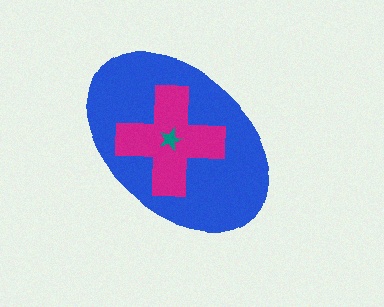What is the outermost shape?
The blue ellipse.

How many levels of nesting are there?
3.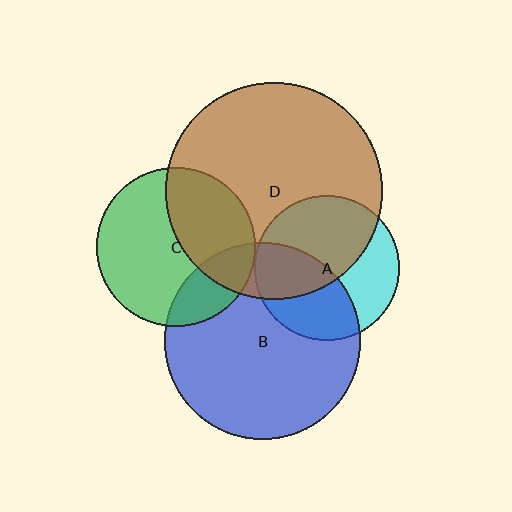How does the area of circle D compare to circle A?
Approximately 2.2 times.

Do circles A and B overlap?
Yes.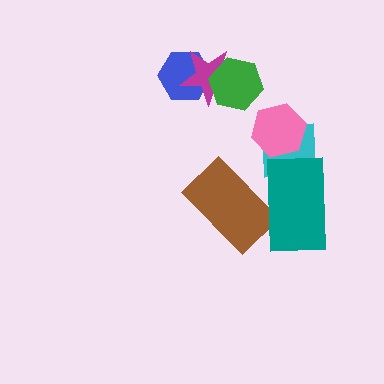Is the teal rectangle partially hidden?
No, no other shape covers it.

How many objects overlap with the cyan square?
2 objects overlap with the cyan square.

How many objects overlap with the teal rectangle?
2 objects overlap with the teal rectangle.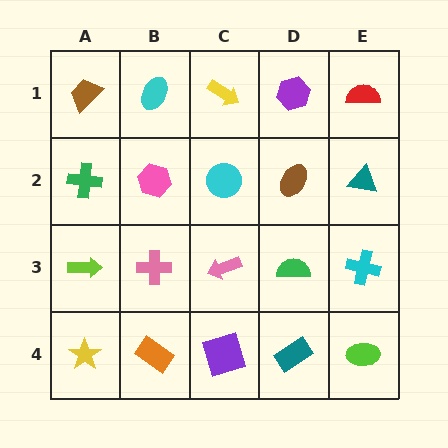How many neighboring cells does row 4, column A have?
2.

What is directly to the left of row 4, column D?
A purple square.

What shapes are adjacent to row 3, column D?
A brown ellipse (row 2, column D), a teal rectangle (row 4, column D), a pink arrow (row 3, column C), a cyan cross (row 3, column E).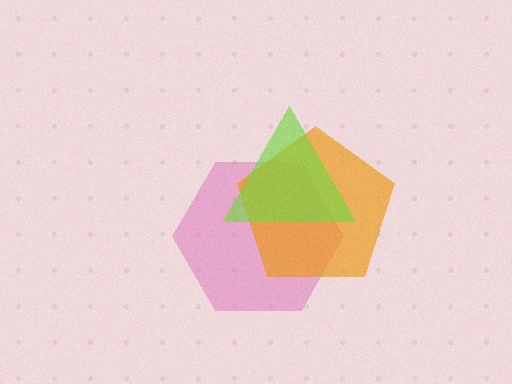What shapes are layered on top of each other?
The layered shapes are: a pink hexagon, an orange pentagon, a lime triangle.